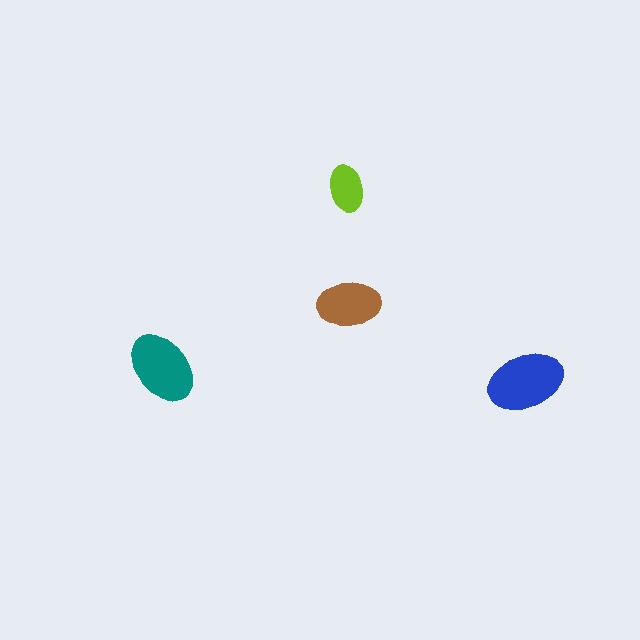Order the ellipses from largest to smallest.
the blue one, the teal one, the brown one, the lime one.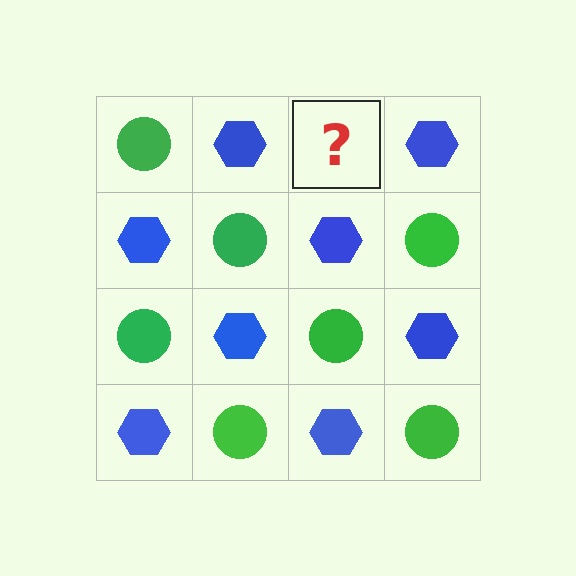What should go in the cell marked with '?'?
The missing cell should contain a green circle.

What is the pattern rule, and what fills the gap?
The rule is that it alternates green circle and blue hexagon in a checkerboard pattern. The gap should be filled with a green circle.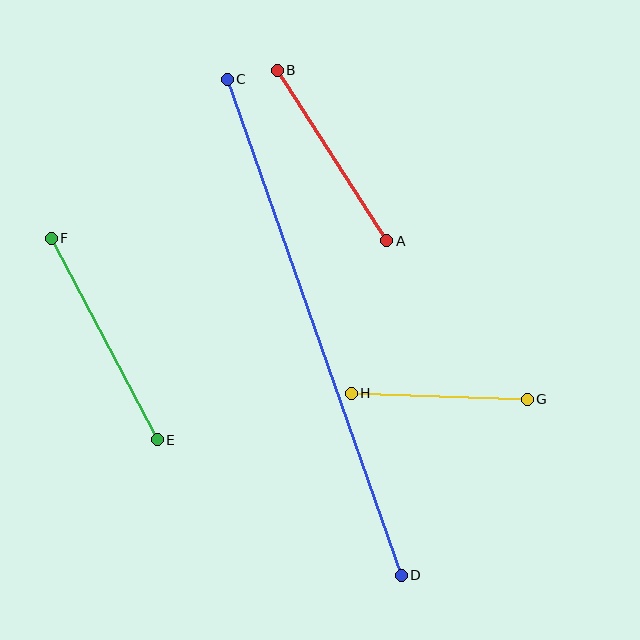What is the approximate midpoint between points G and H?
The midpoint is at approximately (439, 396) pixels.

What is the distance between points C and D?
The distance is approximately 525 pixels.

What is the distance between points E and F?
The distance is approximately 228 pixels.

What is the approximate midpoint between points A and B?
The midpoint is at approximately (332, 155) pixels.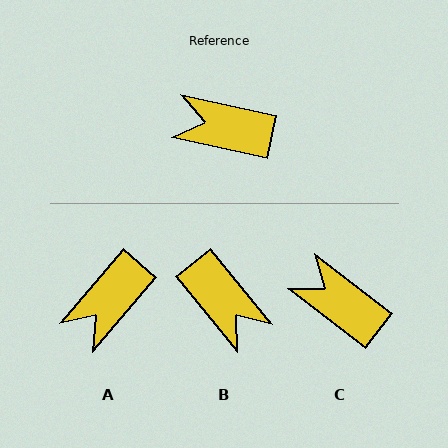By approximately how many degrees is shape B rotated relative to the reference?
Approximately 141 degrees counter-clockwise.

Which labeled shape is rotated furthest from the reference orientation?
B, about 141 degrees away.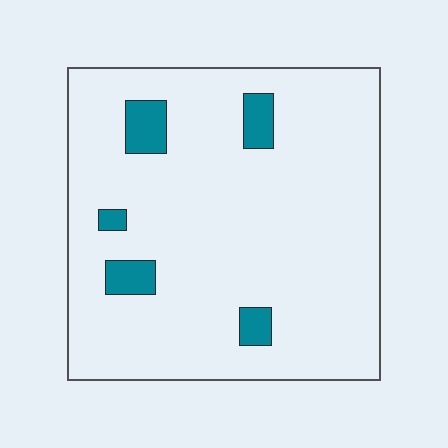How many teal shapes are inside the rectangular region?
5.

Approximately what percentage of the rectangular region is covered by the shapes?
Approximately 10%.